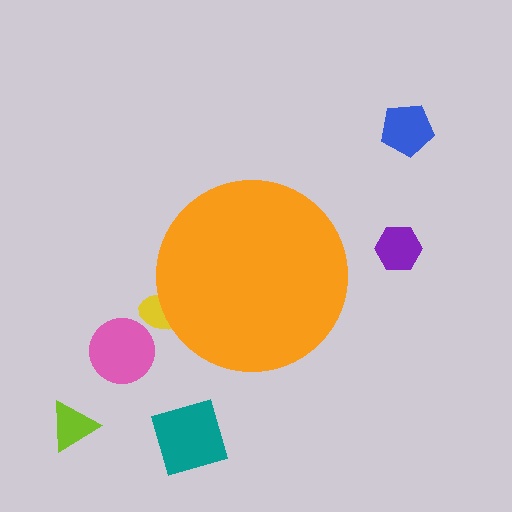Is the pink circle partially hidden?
No, the pink circle is fully visible.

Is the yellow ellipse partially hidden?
Yes, the yellow ellipse is partially hidden behind the orange circle.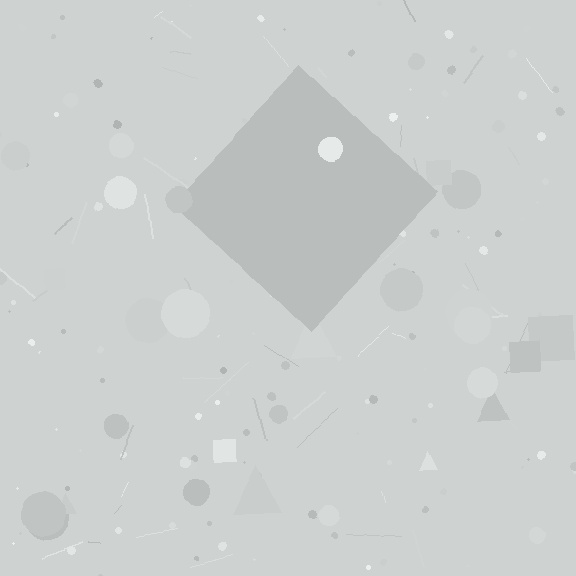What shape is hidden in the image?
A diamond is hidden in the image.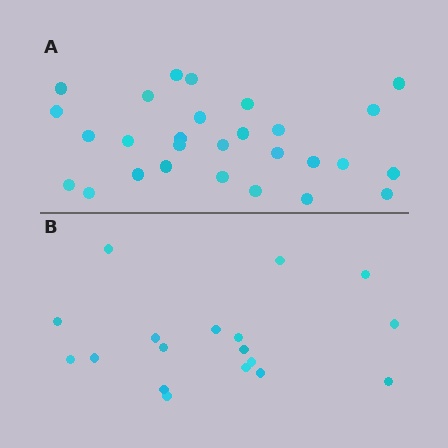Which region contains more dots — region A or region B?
Region A (the top region) has more dots.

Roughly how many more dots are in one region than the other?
Region A has roughly 10 or so more dots than region B.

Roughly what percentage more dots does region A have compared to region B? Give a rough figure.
About 55% more.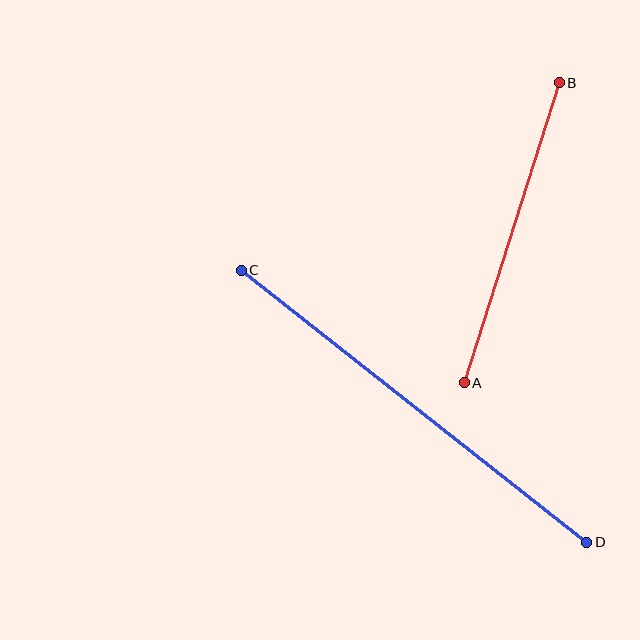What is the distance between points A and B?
The distance is approximately 315 pixels.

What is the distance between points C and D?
The distance is approximately 439 pixels.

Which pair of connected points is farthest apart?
Points C and D are farthest apart.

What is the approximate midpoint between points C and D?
The midpoint is at approximately (414, 406) pixels.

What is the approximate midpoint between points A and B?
The midpoint is at approximately (512, 233) pixels.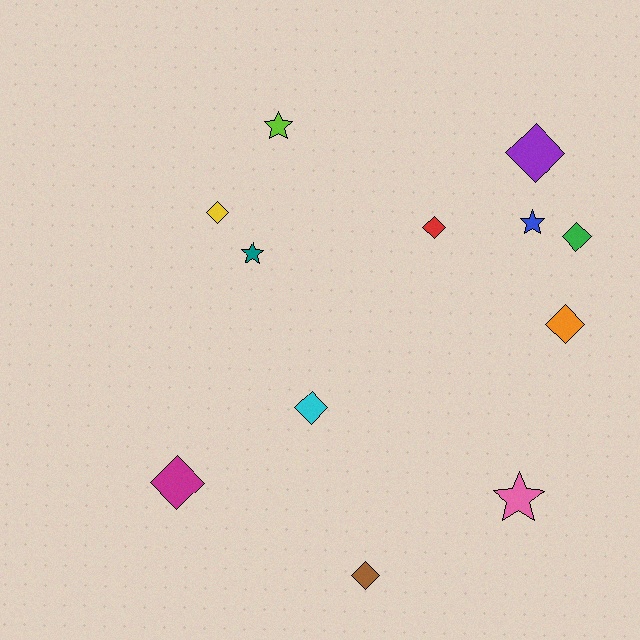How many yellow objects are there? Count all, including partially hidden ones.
There is 1 yellow object.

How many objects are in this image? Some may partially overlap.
There are 12 objects.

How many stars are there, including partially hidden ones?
There are 4 stars.